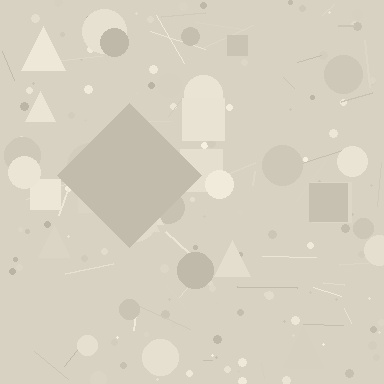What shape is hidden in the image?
A diamond is hidden in the image.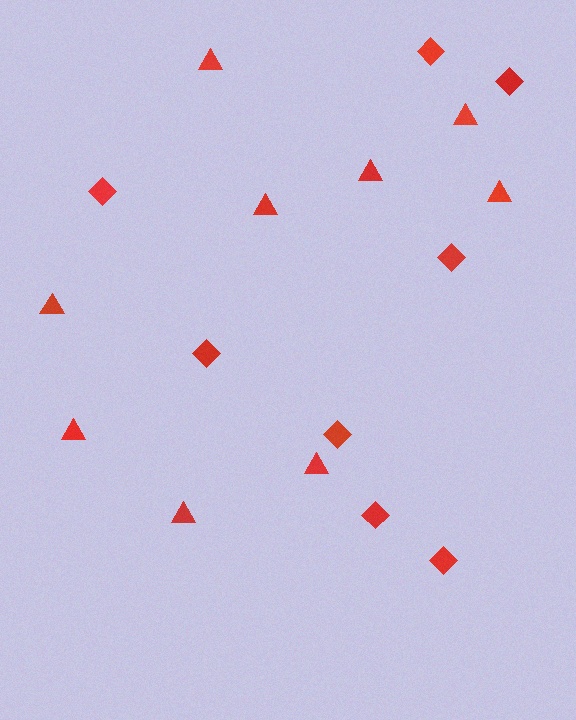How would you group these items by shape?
There are 2 groups: one group of triangles (9) and one group of diamonds (8).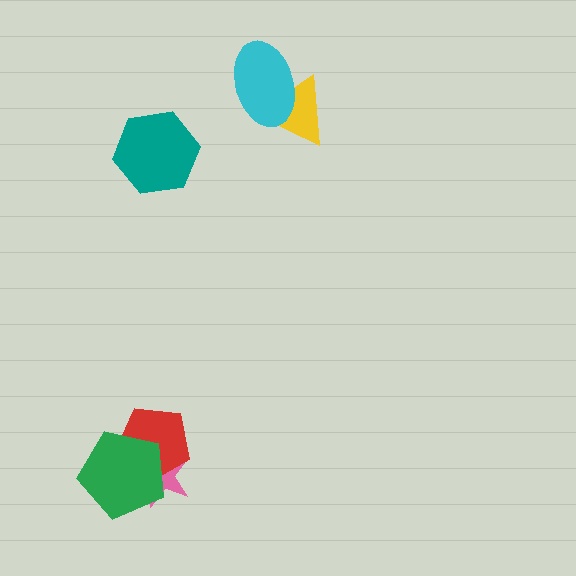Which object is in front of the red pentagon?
The green pentagon is in front of the red pentagon.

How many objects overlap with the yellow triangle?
1 object overlaps with the yellow triangle.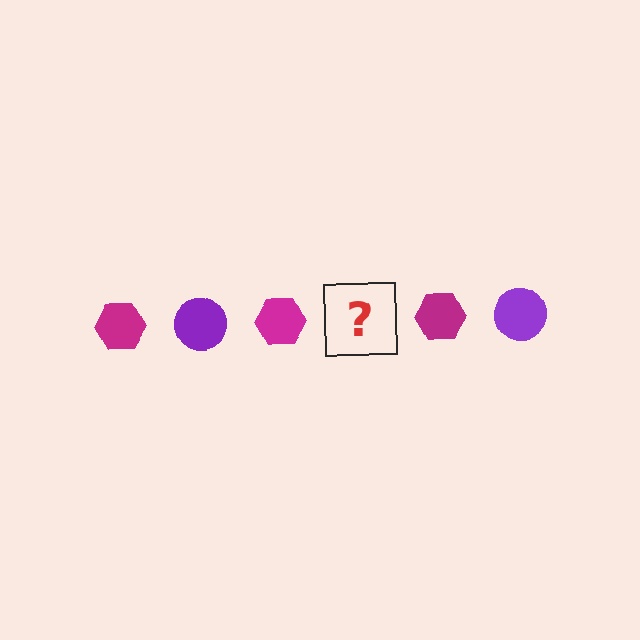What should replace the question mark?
The question mark should be replaced with a purple circle.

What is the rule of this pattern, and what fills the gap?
The rule is that the pattern alternates between magenta hexagon and purple circle. The gap should be filled with a purple circle.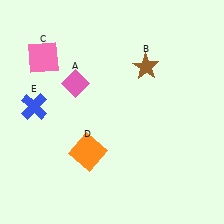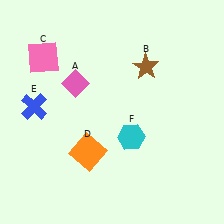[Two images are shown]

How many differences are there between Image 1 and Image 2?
There is 1 difference between the two images.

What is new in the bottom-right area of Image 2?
A cyan hexagon (F) was added in the bottom-right area of Image 2.